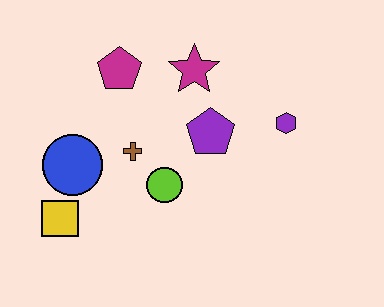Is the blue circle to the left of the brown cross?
Yes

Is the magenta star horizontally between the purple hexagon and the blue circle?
Yes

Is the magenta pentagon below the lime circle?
No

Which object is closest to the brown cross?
The lime circle is closest to the brown cross.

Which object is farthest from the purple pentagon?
The yellow square is farthest from the purple pentagon.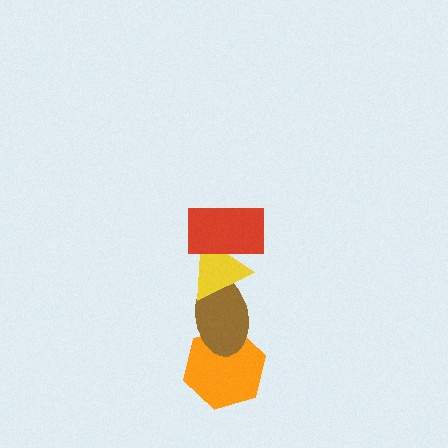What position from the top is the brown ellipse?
The brown ellipse is 3rd from the top.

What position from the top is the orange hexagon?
The orange hexagon is 4th from the top.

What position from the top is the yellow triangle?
The yellow triangle is 2nd from the top.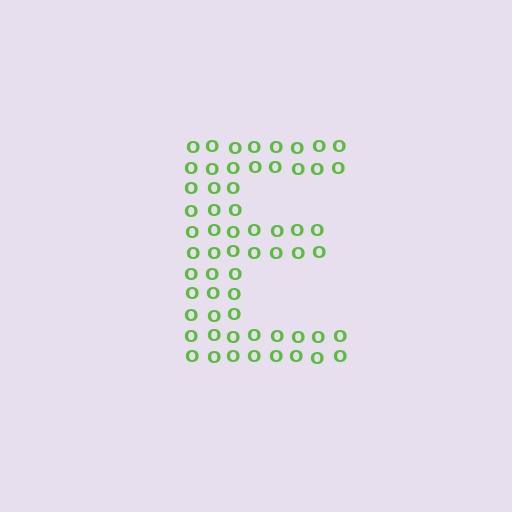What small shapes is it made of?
It is made of small letter O's.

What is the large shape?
The large shape is the letter E.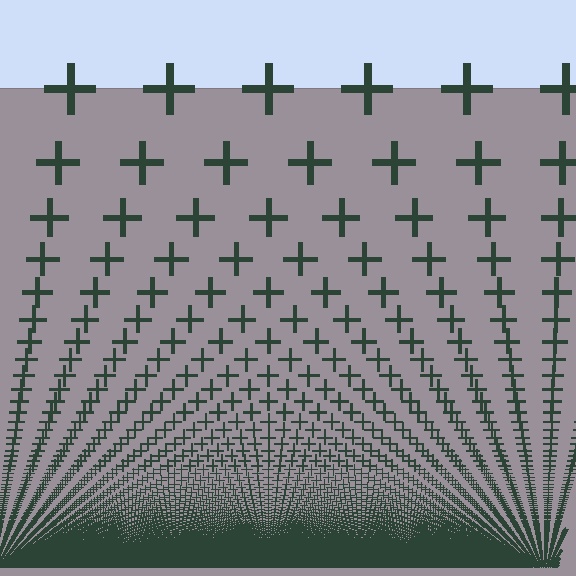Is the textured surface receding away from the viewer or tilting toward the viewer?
The surface appears to tilt toward the viewer. Texture elements get larger and sparser toward the top.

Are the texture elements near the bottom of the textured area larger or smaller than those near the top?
Smaller. The gradient is inverted — elements near the bottom are smaller and denser.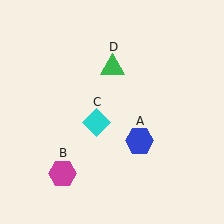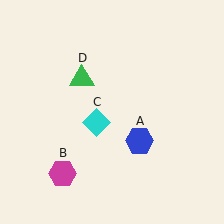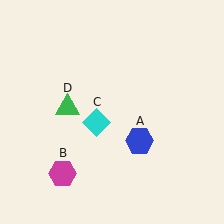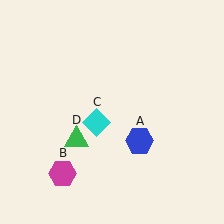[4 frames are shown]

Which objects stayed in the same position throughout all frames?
Blue hexagon (object A) and magenta hexagon (object B) and cyan diamond (object C) remained stationary.